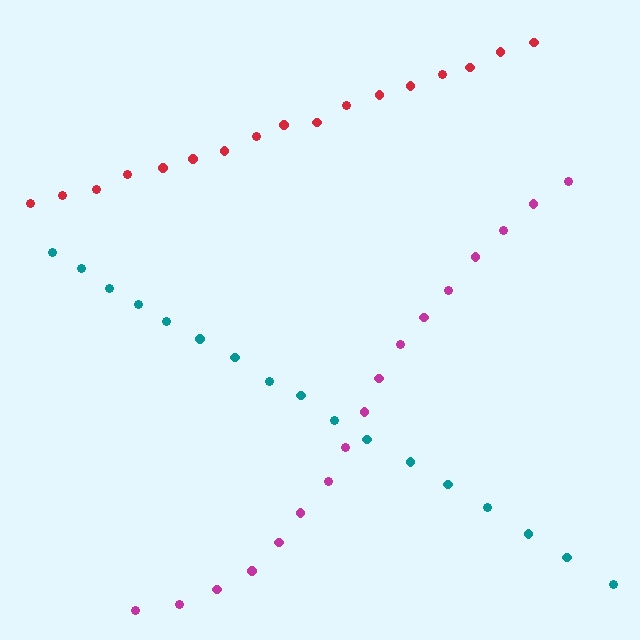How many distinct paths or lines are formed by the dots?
There are 3 distinct paths.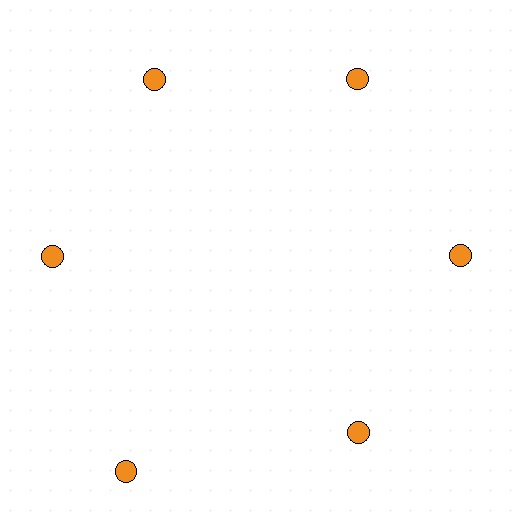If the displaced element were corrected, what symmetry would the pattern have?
It would have 6-fold rotational symmetry — the pattern would map onto itself every 60 degrees.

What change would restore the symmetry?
The symmetry would be restored by moving it inward, back onto the ring so that all 6 circles sit at equal angles and equal distance from the center.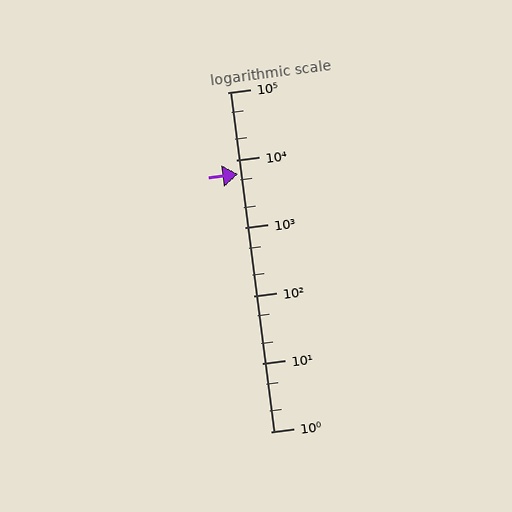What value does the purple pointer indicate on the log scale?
The pointer indicates approximately 6300.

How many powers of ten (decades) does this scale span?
The scale spans 5 decades, from 1 to 100000.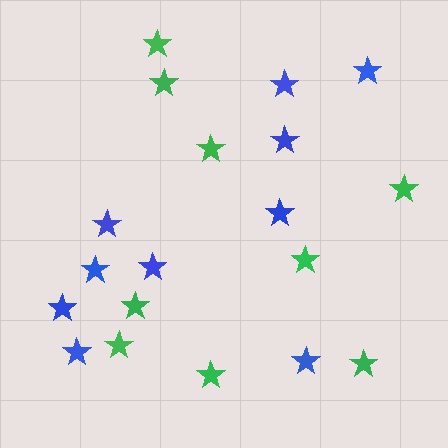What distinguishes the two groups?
There are 2 groups: one group of green stars (9) and one group of blue stars (10).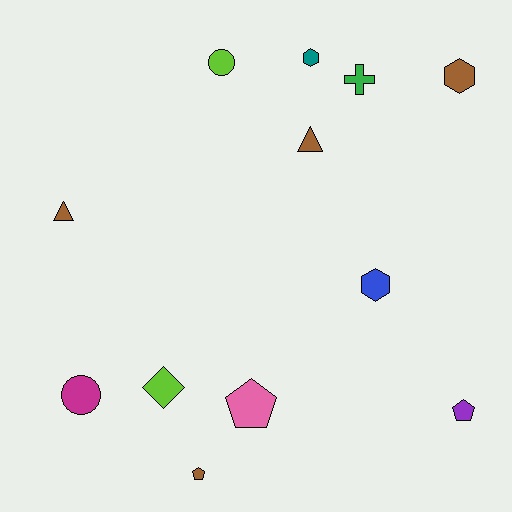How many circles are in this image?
There are 2 circles.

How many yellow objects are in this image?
There are no yellow objects.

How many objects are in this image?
There are 12 objects.